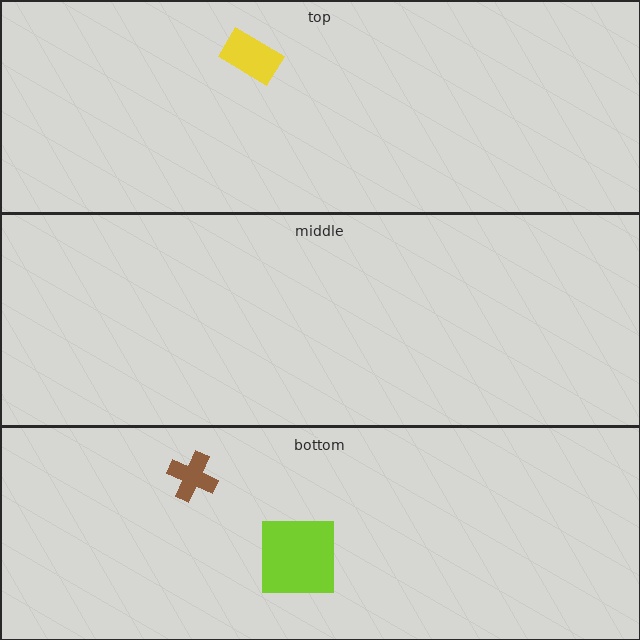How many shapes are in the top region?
1.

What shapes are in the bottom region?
The brown cross, the lime square.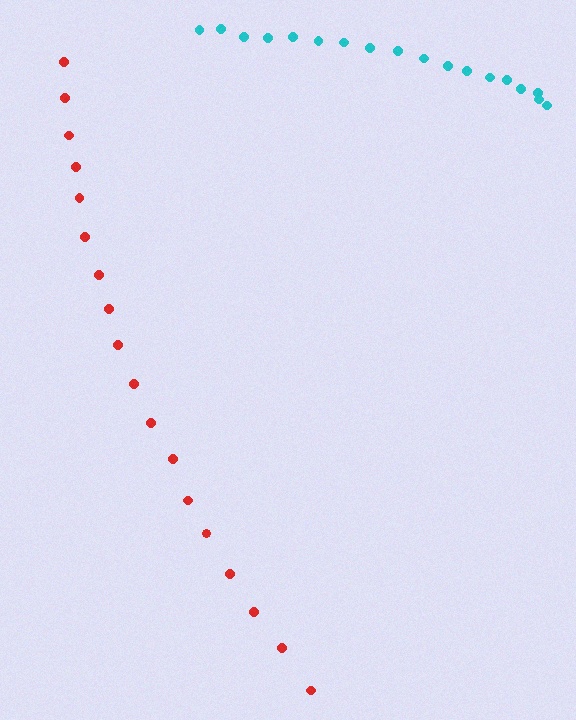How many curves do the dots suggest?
There are 2 distinct paths.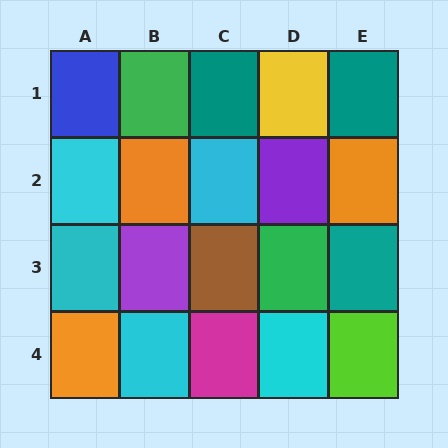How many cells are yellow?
1 cell is yellow.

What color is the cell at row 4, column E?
Lime.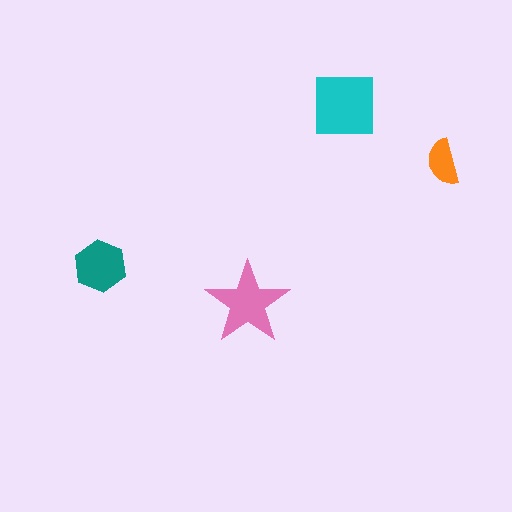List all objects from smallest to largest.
The orange semicircle, the teal hexagon, the pink star, the cyan square.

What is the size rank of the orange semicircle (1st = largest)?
4th.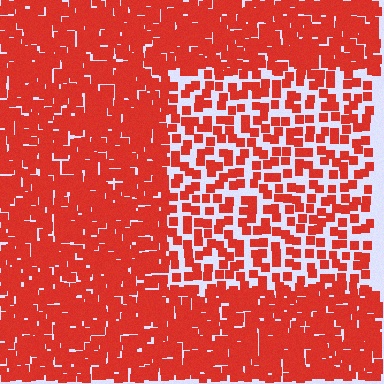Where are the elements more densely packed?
The elements are more densely packed outside the rectangle boundary.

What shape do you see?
I see a rectangle.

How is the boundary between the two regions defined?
The boundary is defined by a change in element density (approximately 2.2x ratio). All elements are the same color, size, and shape.